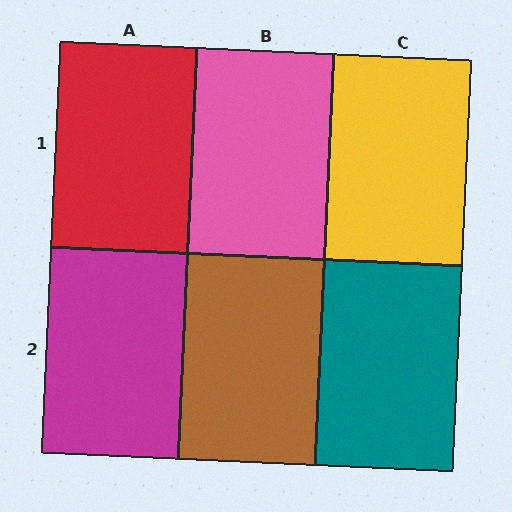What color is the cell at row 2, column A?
Magenta.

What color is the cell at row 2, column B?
Brown.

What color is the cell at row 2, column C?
Teal.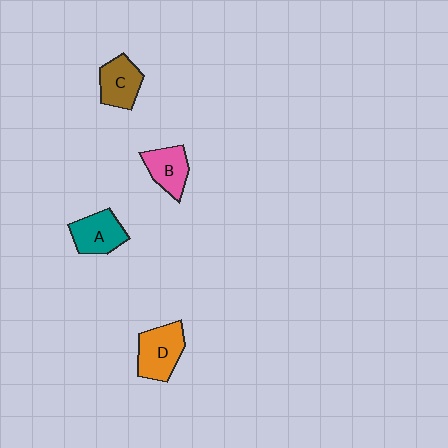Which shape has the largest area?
Shape D (orange).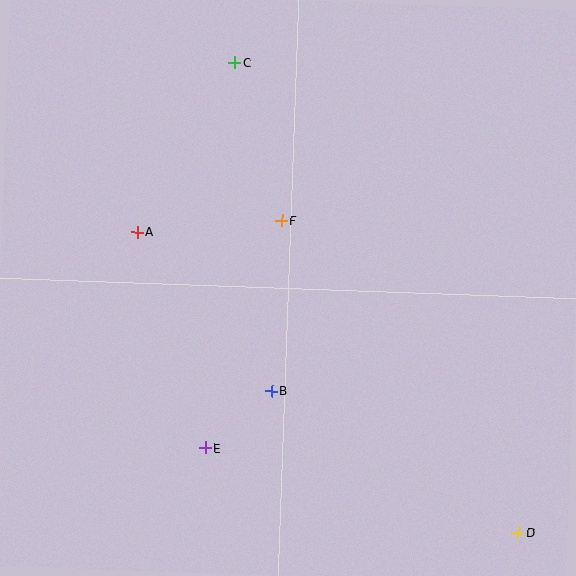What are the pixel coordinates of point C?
Point C is at (235, 63).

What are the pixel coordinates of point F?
Point F is at (281, 220).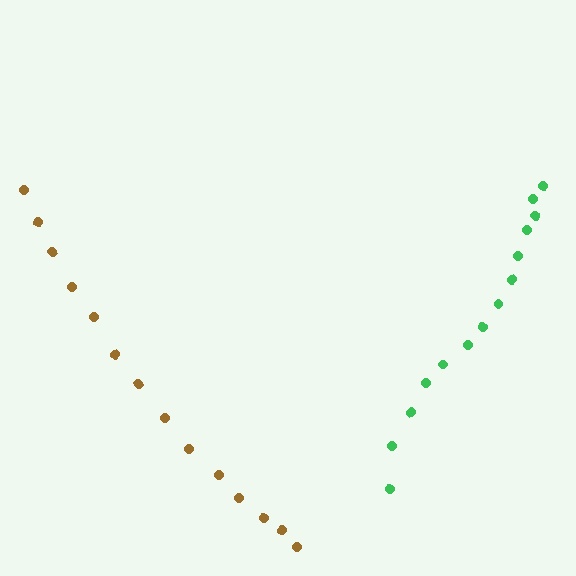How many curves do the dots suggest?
There are 2 distinct paths.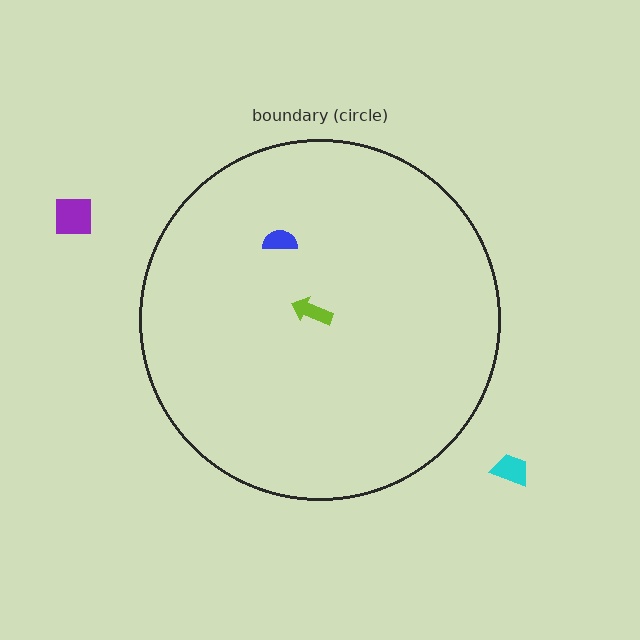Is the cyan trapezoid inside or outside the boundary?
Outside.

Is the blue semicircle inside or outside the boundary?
Inside.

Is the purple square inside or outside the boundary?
Outside.